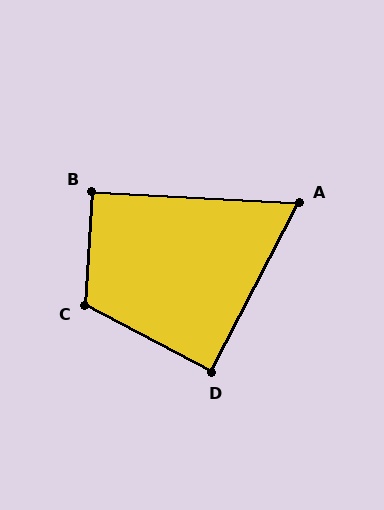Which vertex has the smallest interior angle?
A, at approximately 66 degrees.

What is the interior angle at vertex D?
Approximately 90 degrees (approximately right).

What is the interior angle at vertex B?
Approximately 90 degrees (approximately right).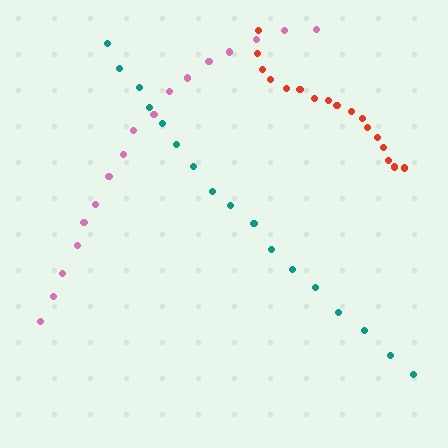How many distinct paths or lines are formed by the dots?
There are 3 distinct paths.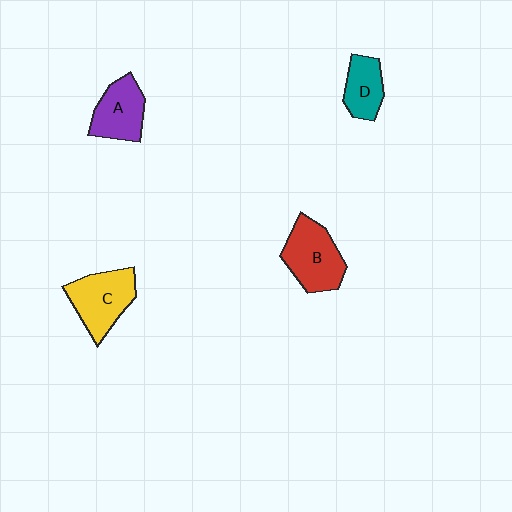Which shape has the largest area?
Shape B (red).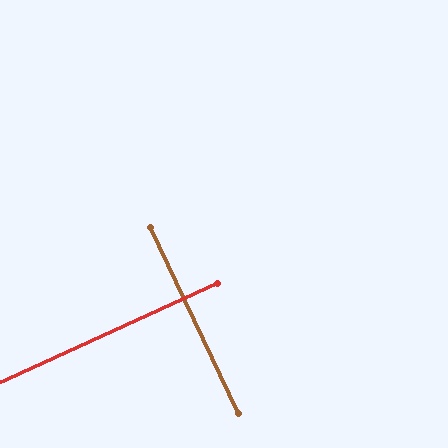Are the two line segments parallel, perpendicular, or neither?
Perpendicular — they meet at approximately 89°.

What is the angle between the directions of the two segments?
Approximately 89 degrees.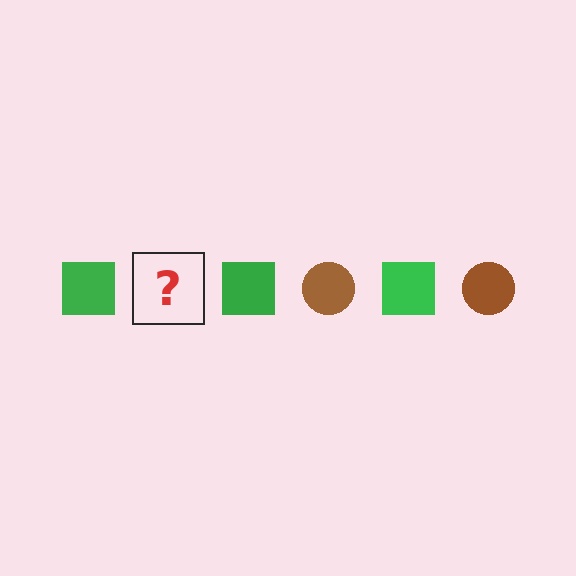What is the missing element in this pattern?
The missing element is a brown circle.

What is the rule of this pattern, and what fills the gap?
The rule is that the pattern alternates between green square and brown circle. The gap should be filled with a brown circle.